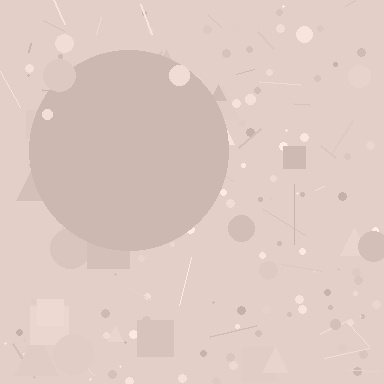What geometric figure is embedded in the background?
A circle is embedded in the background.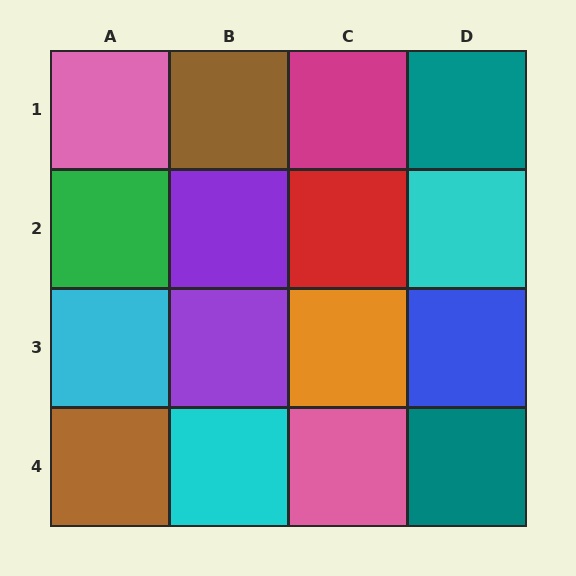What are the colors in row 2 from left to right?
Green, purple, red, cyan.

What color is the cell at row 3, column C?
Orange.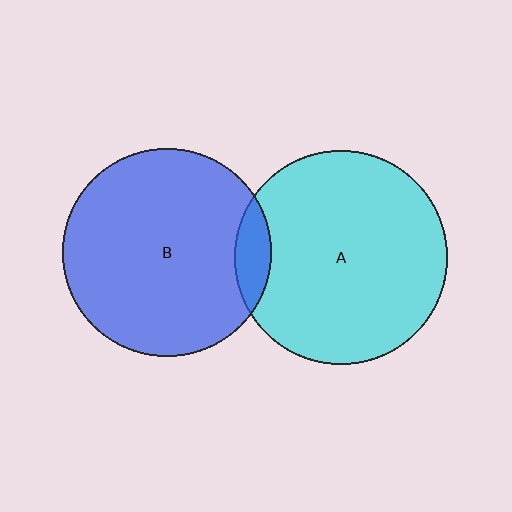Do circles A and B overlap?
Yes.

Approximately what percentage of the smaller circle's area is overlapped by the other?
Approximately 10%.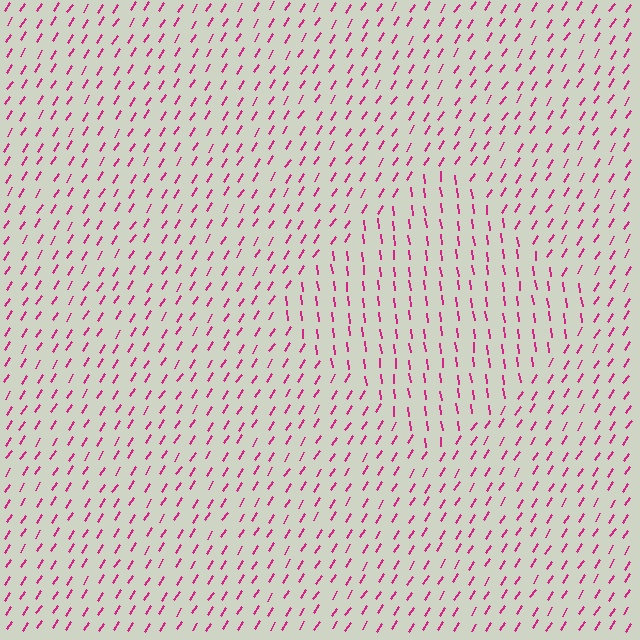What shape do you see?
I see a diamond.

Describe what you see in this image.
The image is filled with small magenta line segments. A diamond region in the image has lines oriented differently from the surrounding lines, creating a visible texture boundary.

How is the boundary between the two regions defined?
The boundary is defined purely by a change in line orientation (approximately 39 degrees difference). All lines are the same color and thickness.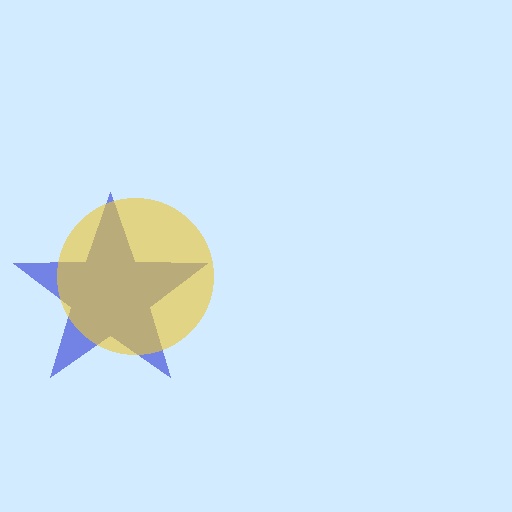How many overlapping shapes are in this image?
There are 2 overlapping shapes in the image.